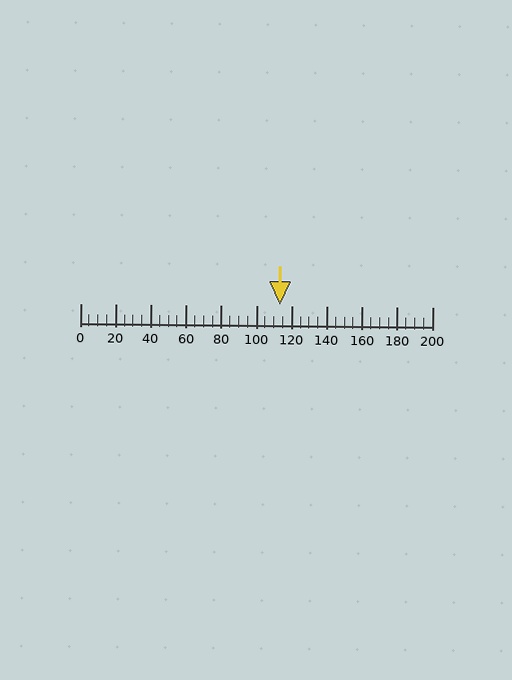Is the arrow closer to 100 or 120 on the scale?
The arrow is closer to 120.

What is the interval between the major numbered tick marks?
The major tick marks are spaced 20 units apart.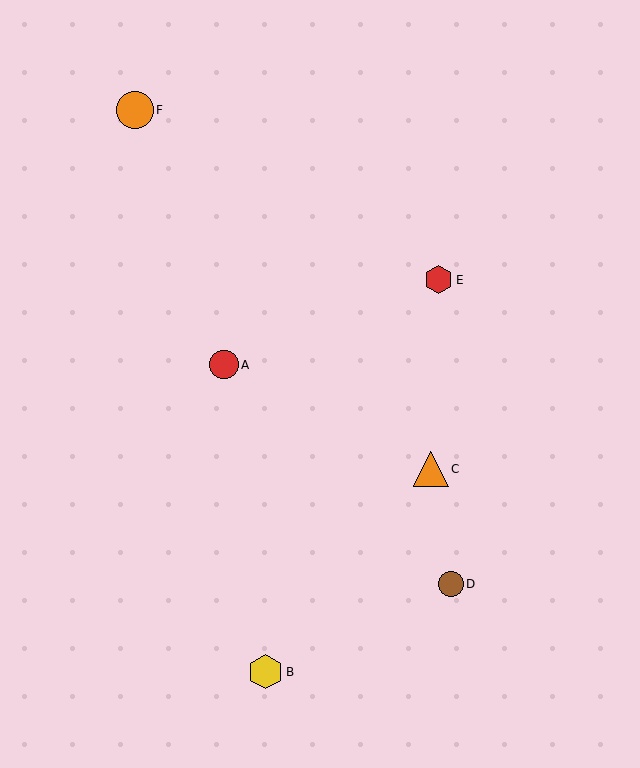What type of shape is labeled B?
Shape B is a yellow hexagon.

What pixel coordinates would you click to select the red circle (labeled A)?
Click at (224, 365) to select the red circle A.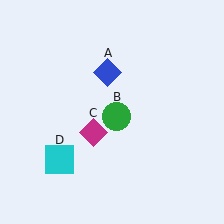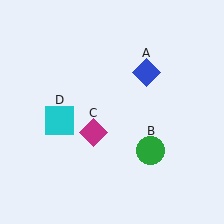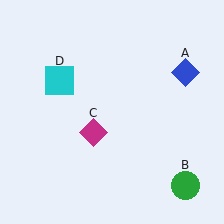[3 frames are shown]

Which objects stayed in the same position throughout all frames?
Magenta diamond (object C) remained stationary.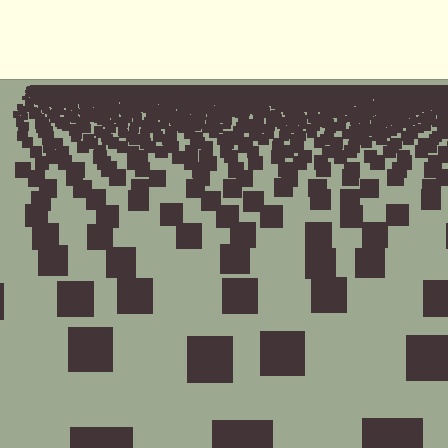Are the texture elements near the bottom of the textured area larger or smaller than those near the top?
Larger. Near the bottom, elements are closer to the viewer and appear at a bigger on-screen size.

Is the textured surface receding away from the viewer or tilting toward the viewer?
The surface is receding away from the viewer. Texture elements get smaller and denser toward the top.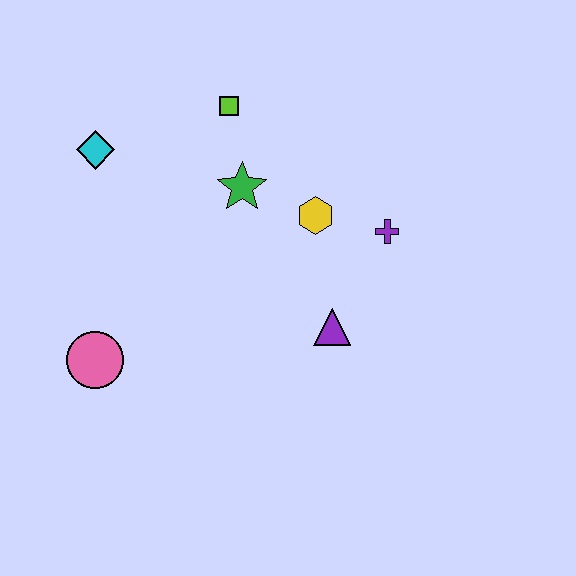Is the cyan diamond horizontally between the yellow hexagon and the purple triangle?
No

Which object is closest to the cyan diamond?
The lime square is closest to the cyan diamond.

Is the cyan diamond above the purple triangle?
Yes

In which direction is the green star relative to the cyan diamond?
The green star is to the right of the cyan diamond.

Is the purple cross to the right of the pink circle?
Yes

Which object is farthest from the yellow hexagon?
The pink circle is farthest from the yellow hexagon.